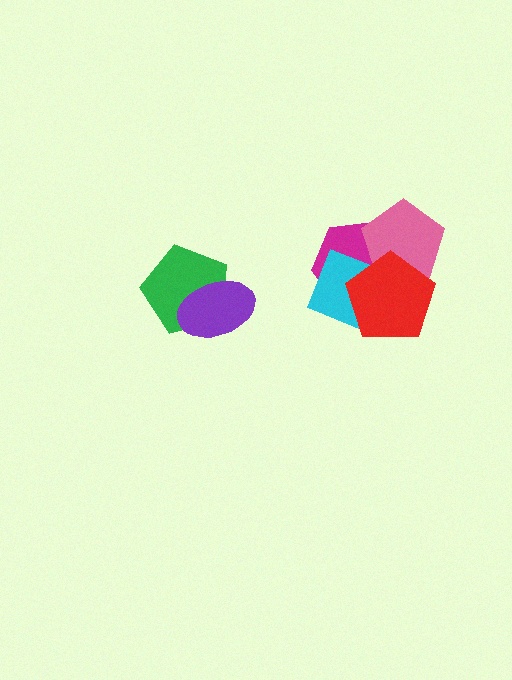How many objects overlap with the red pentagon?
3 objects overlap with the red pentagon.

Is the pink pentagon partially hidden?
Yes, it is partially covered by another shape.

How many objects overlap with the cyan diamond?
3 objects overlap with the cyan diamond.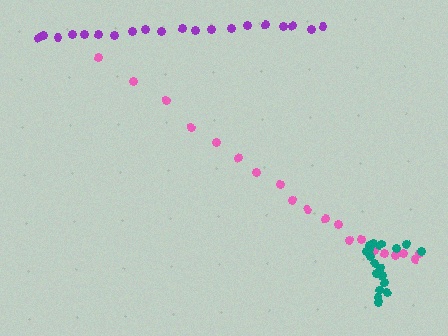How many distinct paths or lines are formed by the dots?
There are 3 distinct paths.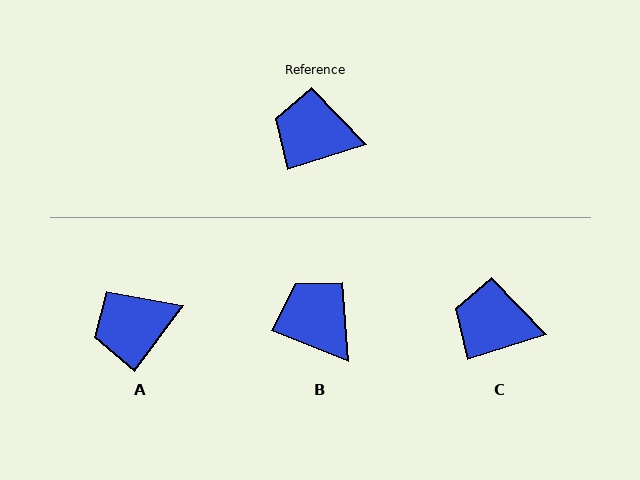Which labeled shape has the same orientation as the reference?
C.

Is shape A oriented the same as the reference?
No, it is off by about 35 degrees.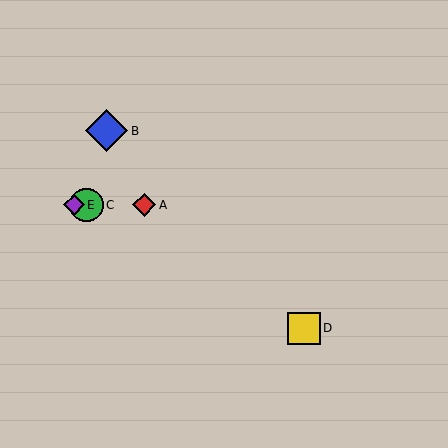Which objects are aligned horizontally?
Objects A, C, E are aligned horizontally.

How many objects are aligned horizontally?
3 objects (A, C, E) are aligned horizontally.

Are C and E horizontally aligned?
Yes, both are at y≈205.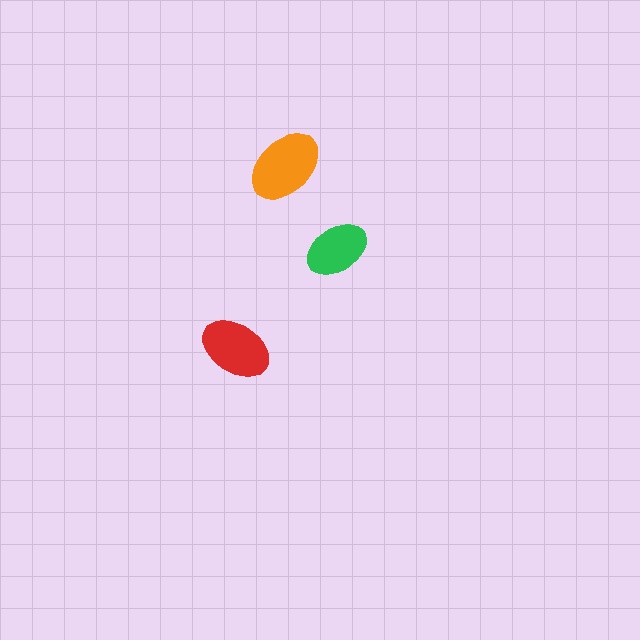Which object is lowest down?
The red ellipse is bottommost.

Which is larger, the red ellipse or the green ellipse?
The red one.